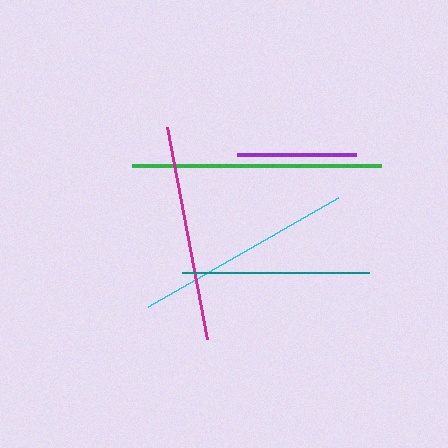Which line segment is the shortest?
The purple line is the shortest at approximately 119 pixels.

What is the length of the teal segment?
The teal segment is approximately 187 pixels long.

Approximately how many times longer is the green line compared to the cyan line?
The green line is approximately 1.1 times the length of the cyan line.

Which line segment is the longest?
The green line is the longest at approximately 249 pixels.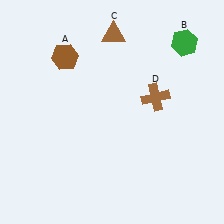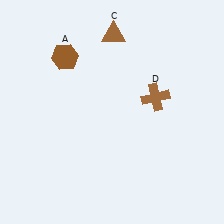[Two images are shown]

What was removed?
The green hexagon (B) was removed in Image 2.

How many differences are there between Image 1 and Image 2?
There is 1 difference between the two images.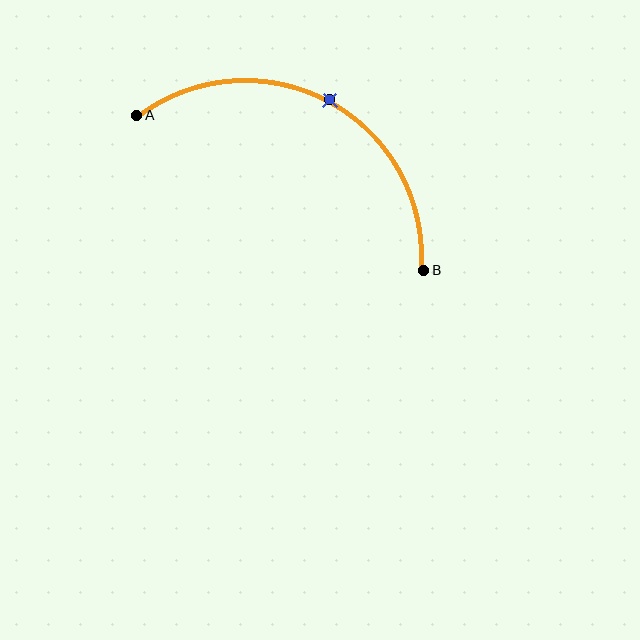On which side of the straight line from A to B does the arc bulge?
The arc bulges above the straight line connecting A and B.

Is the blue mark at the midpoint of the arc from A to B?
Yes. The blue mark lies on the arc at equal arc-length from both A and B — it is the arc midpoint.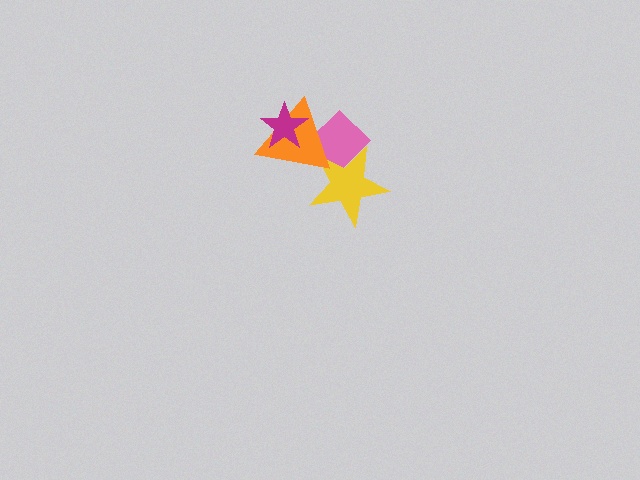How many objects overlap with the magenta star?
1 object overlaps with the magenta star.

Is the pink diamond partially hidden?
Yes, it is partially covered by another shape.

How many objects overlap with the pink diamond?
2 objects overlap with the pink diamond.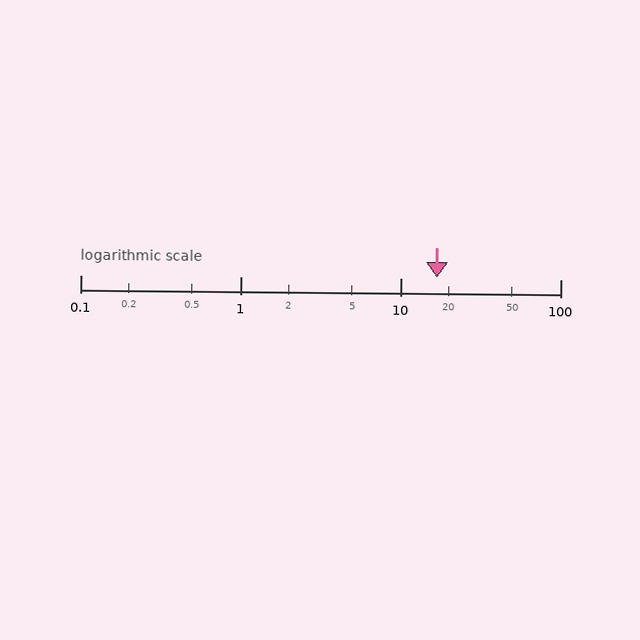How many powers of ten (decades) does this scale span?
The scale spans 3 decades, from 0.1 to 100.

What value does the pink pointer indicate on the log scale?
The pointer indicates approximately 17.